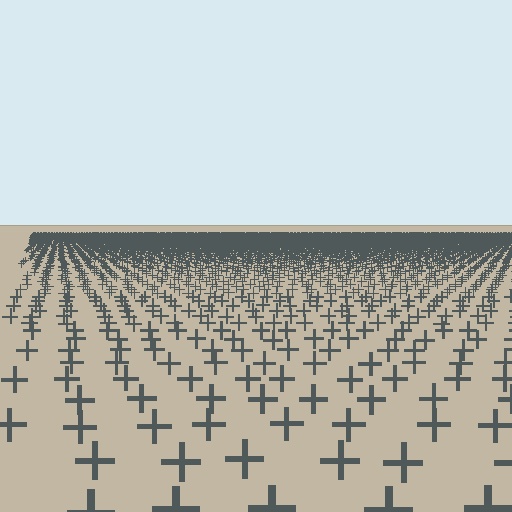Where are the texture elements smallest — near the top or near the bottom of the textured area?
Near the top.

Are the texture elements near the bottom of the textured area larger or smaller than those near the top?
Larger. Near the bottom, elements are closer to the viewer and appear at a bigger on-screen size.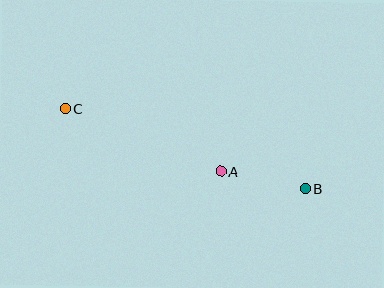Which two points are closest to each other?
Points A and B are closest to each other.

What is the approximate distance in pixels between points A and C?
The distance between A and C is approximately 168 pixels.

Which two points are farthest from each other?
Points B and C are farthest from each other.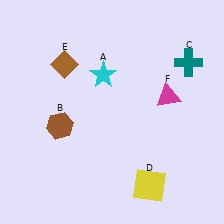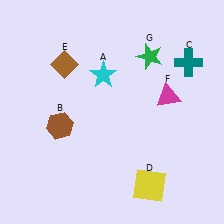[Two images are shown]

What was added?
A green star (G) was added in Image 2.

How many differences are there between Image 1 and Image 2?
There is 1 difference between the two images.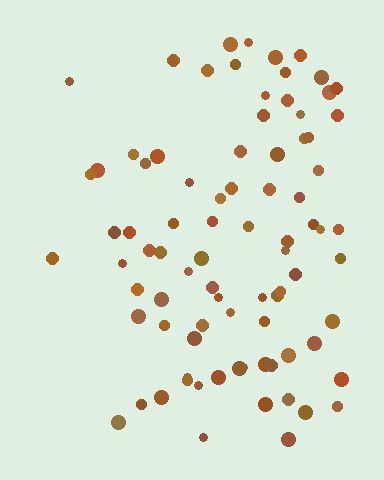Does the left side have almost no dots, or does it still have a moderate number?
Still a moderate number, just noticeably fewer than the right.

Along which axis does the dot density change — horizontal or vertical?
Horizontal.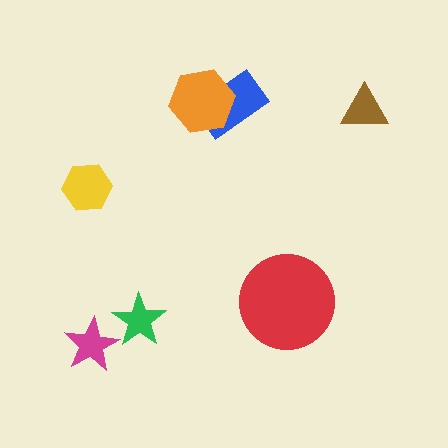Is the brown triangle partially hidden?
No, no other shape covers it.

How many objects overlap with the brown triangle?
0 objects overlap with the brown triangle.